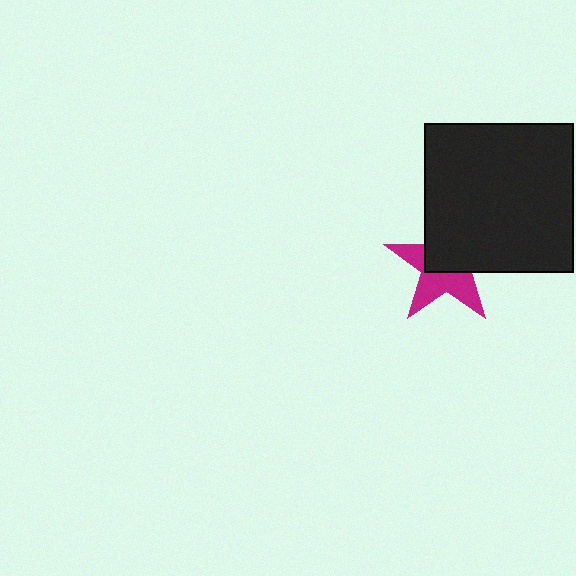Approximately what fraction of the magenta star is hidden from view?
Roughly 52% of the magenta star is hidden behind the black square.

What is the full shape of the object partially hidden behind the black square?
The partially hidden object is a magenta star.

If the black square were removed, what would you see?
You would see the complete magenta star.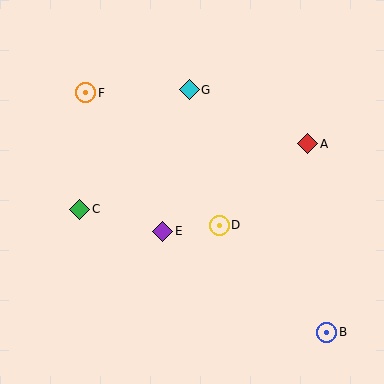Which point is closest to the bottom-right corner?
Point B is closest to the bottom-right corner.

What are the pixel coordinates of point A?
Point A is at (308, 144).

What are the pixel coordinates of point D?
Point D is at (219, 225).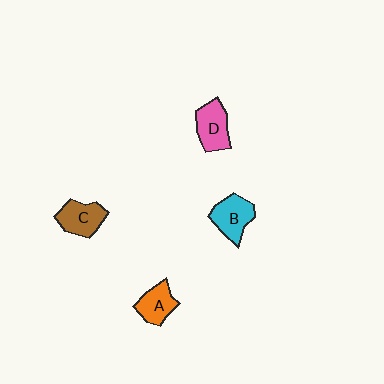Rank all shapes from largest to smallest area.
From largest to smallest: B (cyan), D (pink), C (brown), A (orange).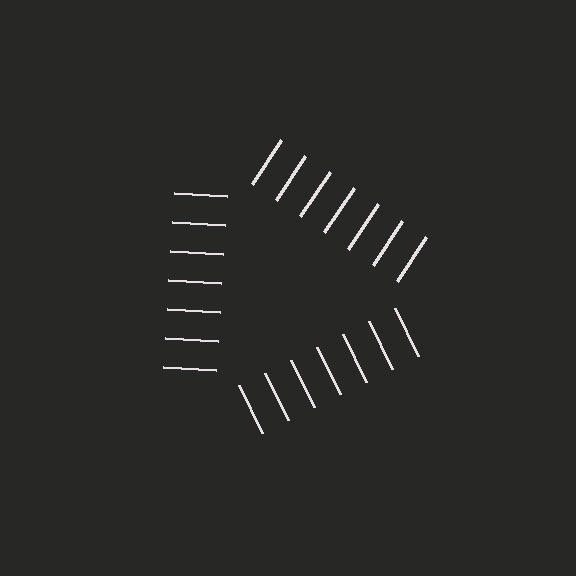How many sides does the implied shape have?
3 sides — the line-ends trace a triangle.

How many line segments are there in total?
21 — 7 along each of the 3 edges.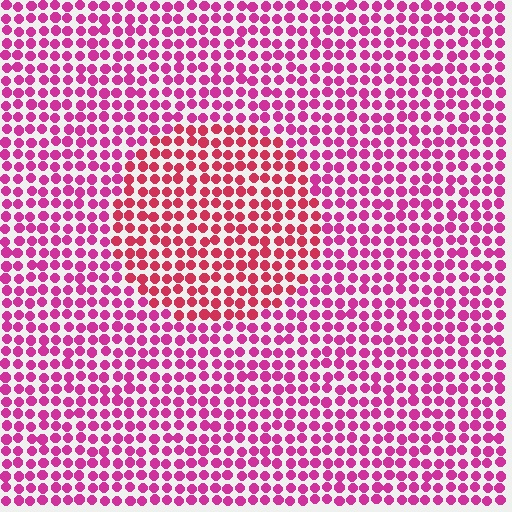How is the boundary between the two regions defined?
The boundary is defined purely by a slight shift in hue (about 26 degrees). Spacing, size, and orientation are identical on both sides.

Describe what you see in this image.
The image is filled with small magenta elements in a uniform arrangement. A circle-shaped region is visible where the elements are tinted to a slightly different hue, forming a subtle color boundary.